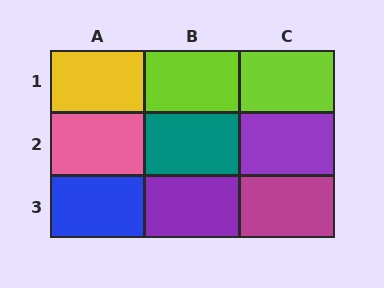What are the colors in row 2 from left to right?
Pink, teal, purple.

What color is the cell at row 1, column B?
Lime.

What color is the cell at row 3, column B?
Purple.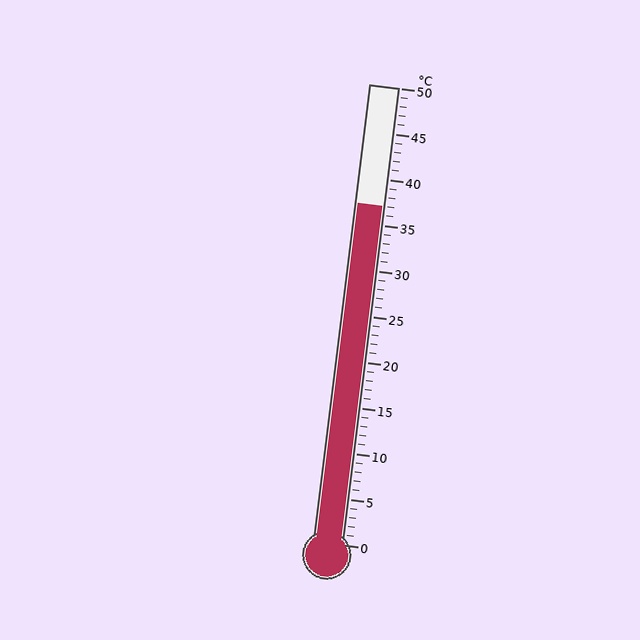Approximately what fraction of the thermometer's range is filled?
The thermometer is filled to approximately 75% of its range.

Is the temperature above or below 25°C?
The temperature is above 25°C.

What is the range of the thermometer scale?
The thermometer scale ranges from 0°C to 50°C.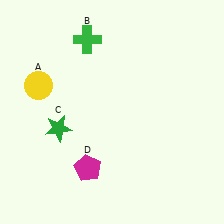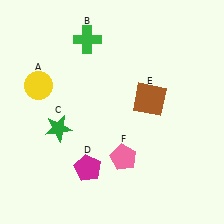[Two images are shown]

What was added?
A brown square (E), a pink pentagon (F) were added in Image 2.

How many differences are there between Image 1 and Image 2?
There are 2 differences between the two images.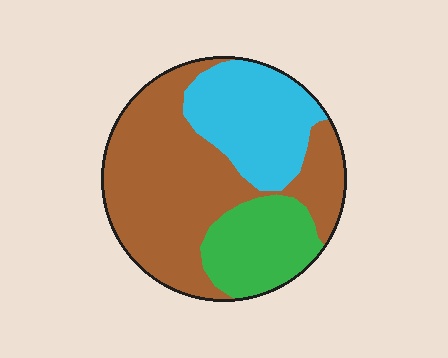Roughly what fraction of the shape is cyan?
Cyan covers 26% of the shape.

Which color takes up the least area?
Green, at roughly 20%.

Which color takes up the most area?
Brown, at roughly 55%.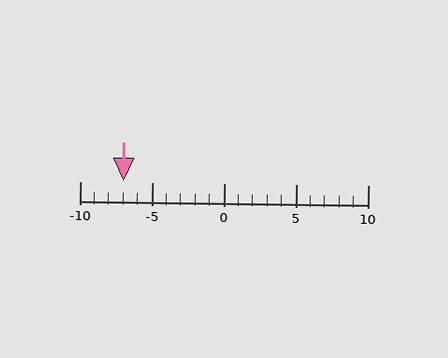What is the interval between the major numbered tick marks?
The major tick marks are spaced 5 units apart.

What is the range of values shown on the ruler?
The ruler shows values from -10 to 10.